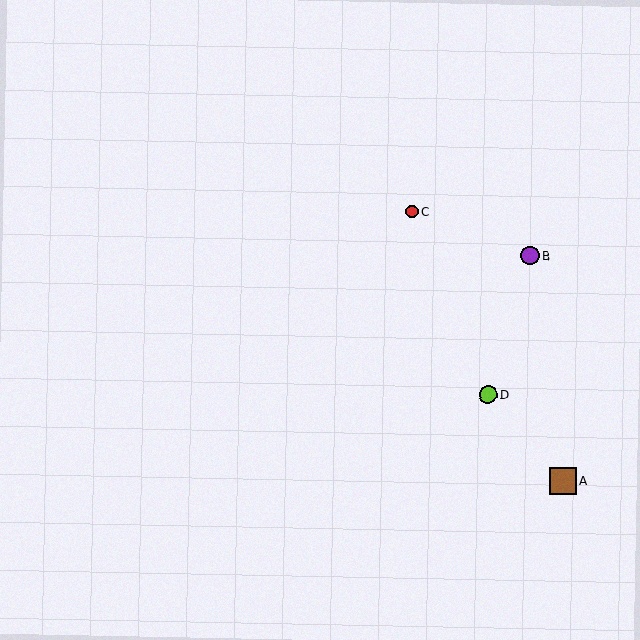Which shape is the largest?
The brown square (labeled A) is the largest.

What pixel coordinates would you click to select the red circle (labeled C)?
Click at (412, 211) to select the red circle C.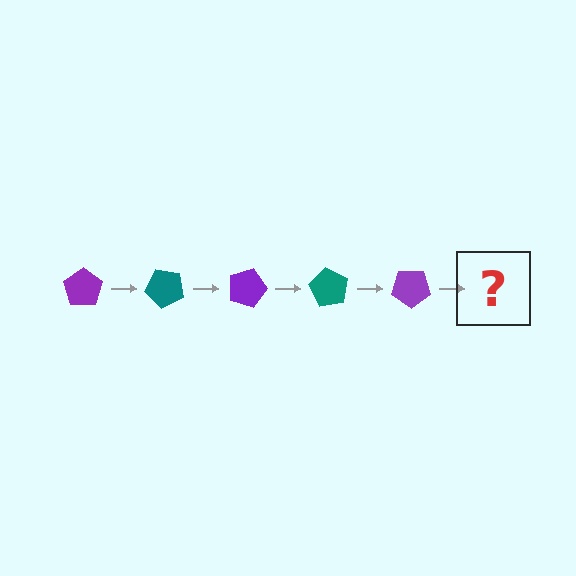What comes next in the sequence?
The next element should be a teal pentagon, rotated 225 degrees from the start.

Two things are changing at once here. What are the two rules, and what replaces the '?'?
The two rules are that it rotates 45 degrees each step and the color cycles through purple and teal. The '?' should be a teal pentagon, rotated 225 degrees from the start.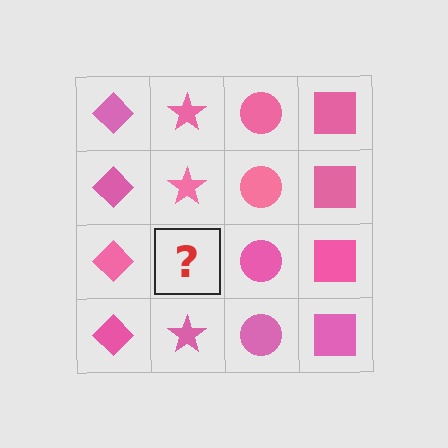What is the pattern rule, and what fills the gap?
The rule is that each column has a consistent shape. The gap should be filled with a pink star.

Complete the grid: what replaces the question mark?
The question mark should be replaced with a pink star.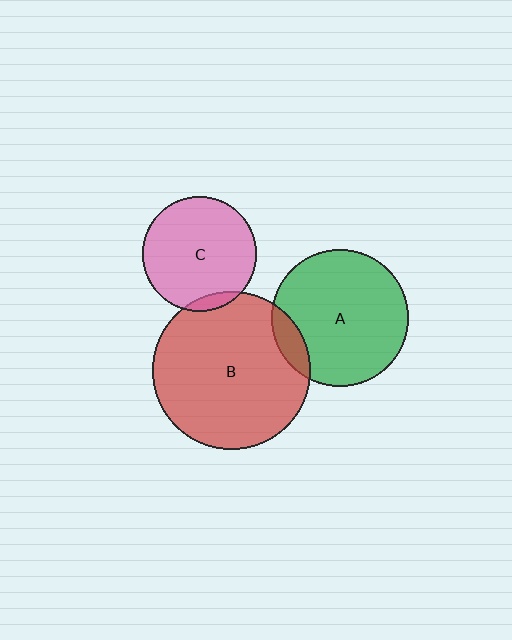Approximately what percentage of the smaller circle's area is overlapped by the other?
Approximately 5%.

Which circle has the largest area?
Circle B (red).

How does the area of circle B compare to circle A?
Approximately 1.3 times.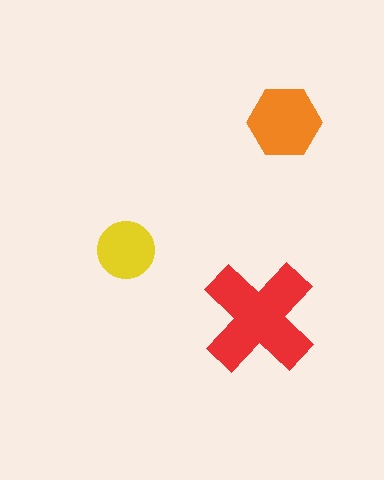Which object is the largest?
The red cross.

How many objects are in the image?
There are 3 objects in the image.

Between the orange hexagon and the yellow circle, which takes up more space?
The orange hexagon.